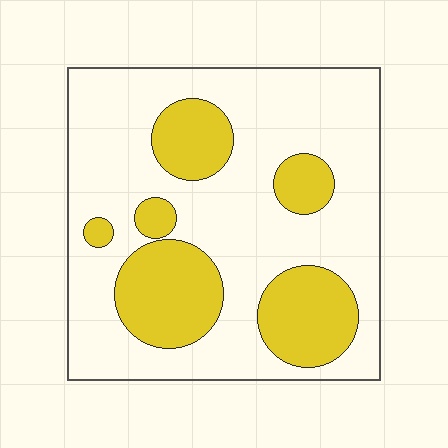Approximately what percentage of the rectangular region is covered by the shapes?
Approximately 30%.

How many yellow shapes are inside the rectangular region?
6.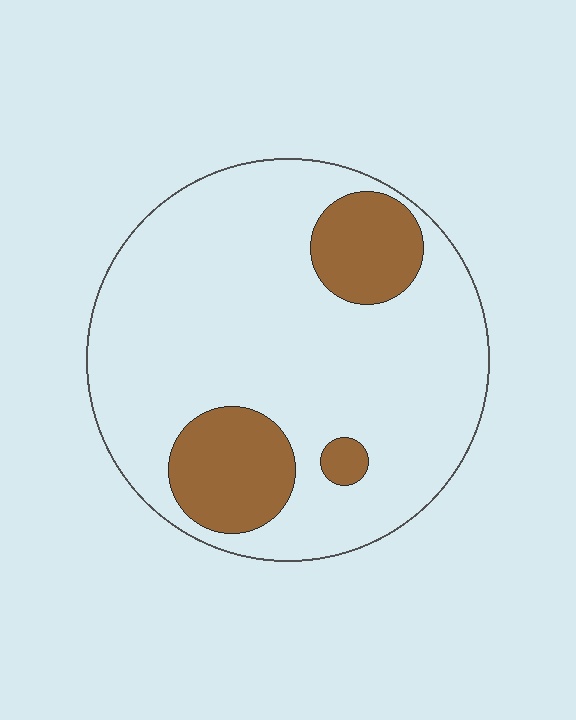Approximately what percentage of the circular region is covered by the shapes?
Approximately 20%.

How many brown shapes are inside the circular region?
3.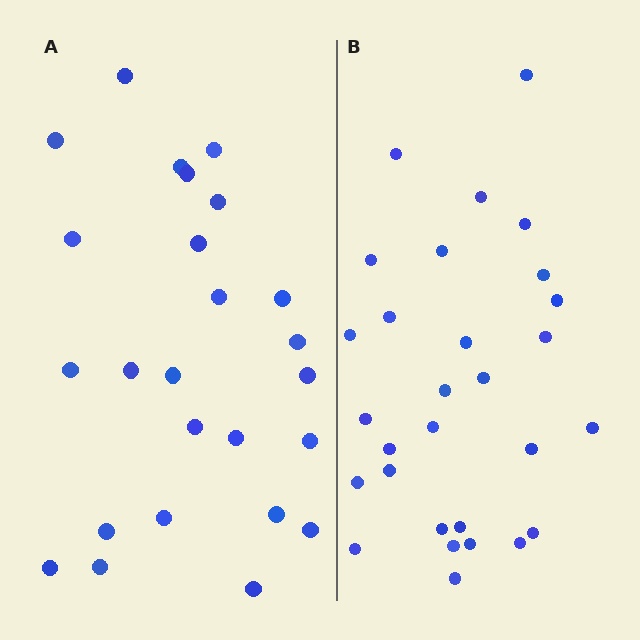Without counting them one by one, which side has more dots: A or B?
Region B (the right region) has more dots.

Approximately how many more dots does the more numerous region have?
Region B has about 4 more dots than region A.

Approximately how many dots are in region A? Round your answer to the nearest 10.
About 20 dots. (The exact count is 25, which rounds to 20.)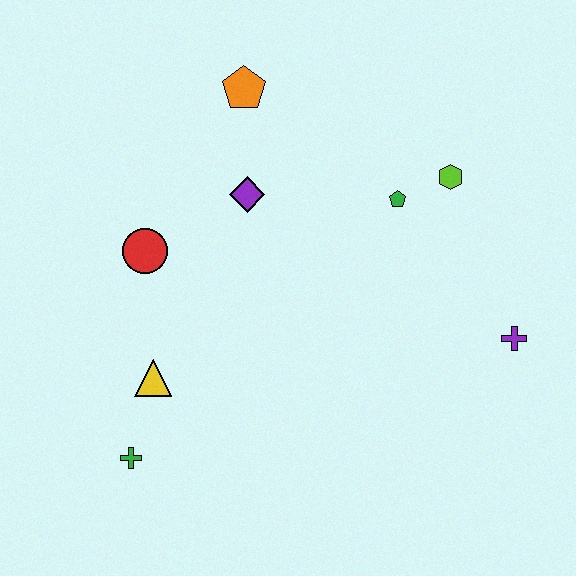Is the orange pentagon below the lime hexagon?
No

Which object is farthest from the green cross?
The lime hexagon is farthest from the green cross.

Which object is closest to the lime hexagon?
The green pentagon is closest to the lime hexagon.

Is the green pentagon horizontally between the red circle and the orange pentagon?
No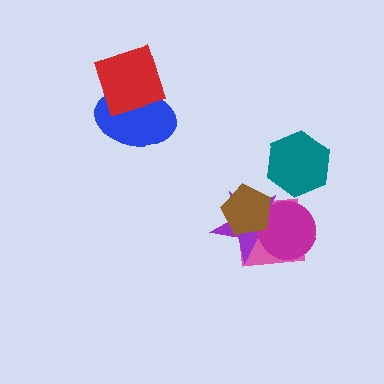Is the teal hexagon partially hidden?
No, no other shape covers it.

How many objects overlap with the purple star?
3 objects overlap with the purple star.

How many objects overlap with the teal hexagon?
0 objects overlap with the teal hexagon.